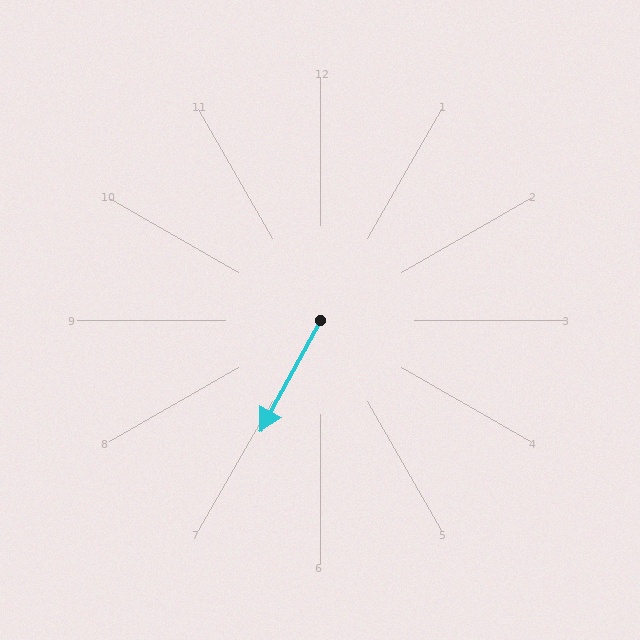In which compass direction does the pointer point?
Southwest.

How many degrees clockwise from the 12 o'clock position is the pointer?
Approximately 208 degrees.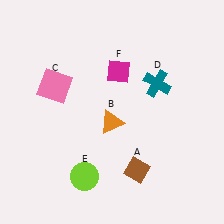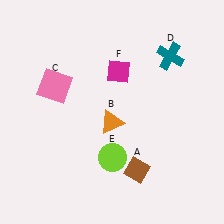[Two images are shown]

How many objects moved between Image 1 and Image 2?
2 objects moved between the two images.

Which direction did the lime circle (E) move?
The lime circle (E) moved right.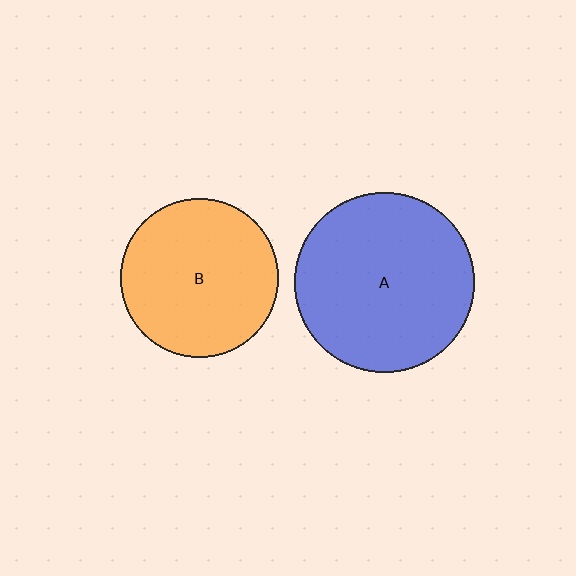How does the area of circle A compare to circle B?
Approximately 1.3 times.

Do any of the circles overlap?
No, none of the circles overlap.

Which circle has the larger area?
Circle A (blue).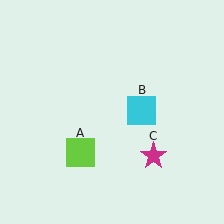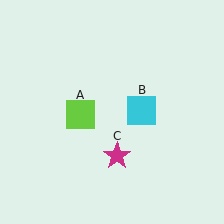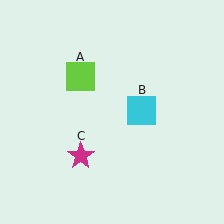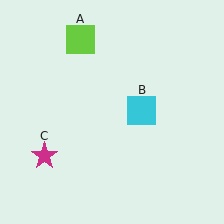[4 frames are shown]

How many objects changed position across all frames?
2 objects changed position: lime square (object A), magenta star (object C).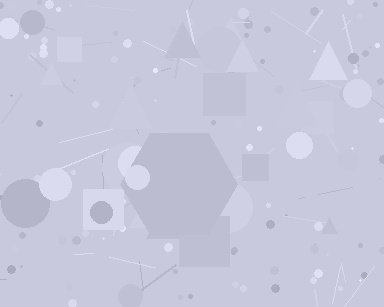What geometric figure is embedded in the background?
A hexagon is embedded in the background.